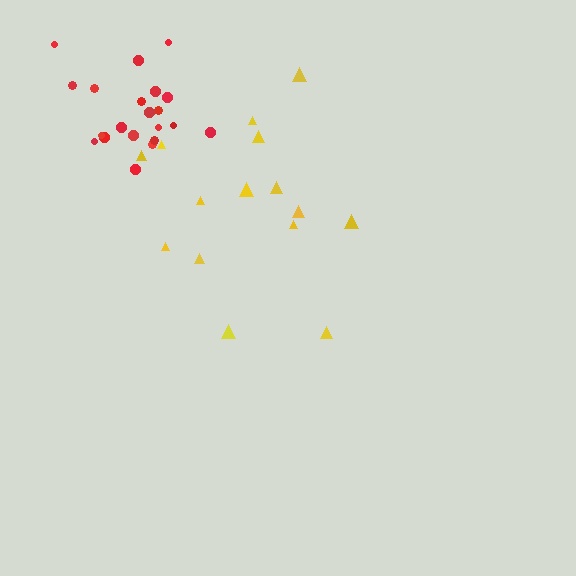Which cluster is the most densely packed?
Red.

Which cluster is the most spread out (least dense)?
Yellow.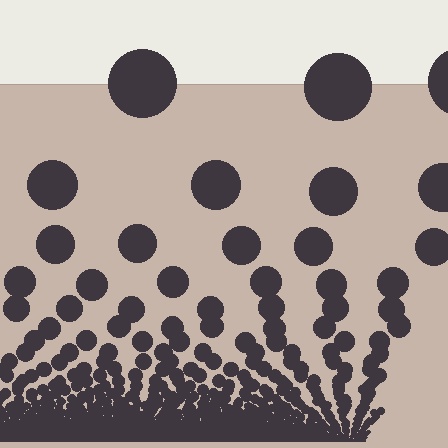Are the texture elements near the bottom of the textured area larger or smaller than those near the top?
Smaller. The gradient is inverted — elements near the bottom are smaller and denser.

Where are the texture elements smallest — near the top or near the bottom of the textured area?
Near the bottom.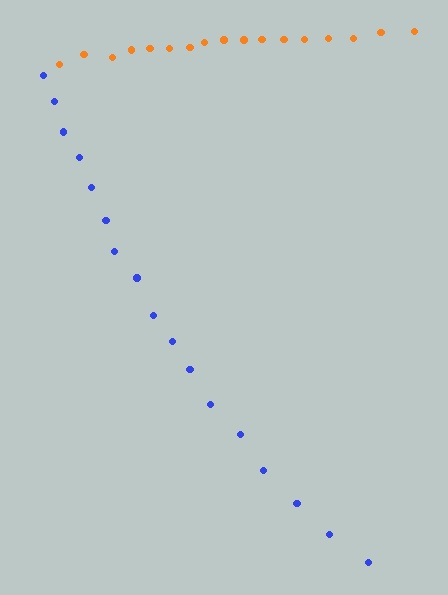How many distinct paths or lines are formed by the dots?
There are 2 distinct paths.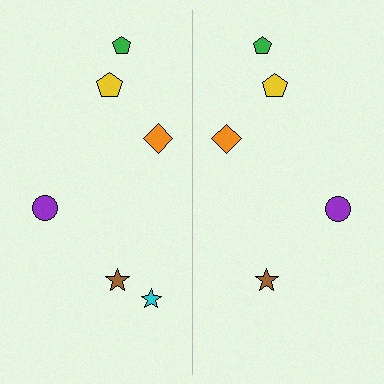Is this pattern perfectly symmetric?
No, the pattern is not perfectly symmetric. A cyan star is missing from the right side.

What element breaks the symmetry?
A cyan star is missing from the right side.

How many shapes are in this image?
There are 11 shapes in this image.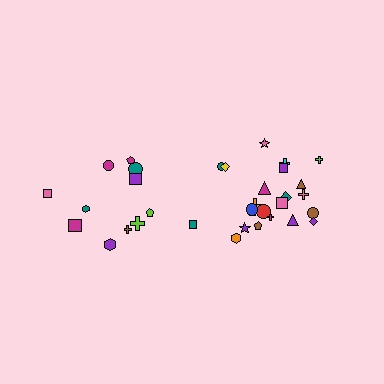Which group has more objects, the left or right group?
The right group.